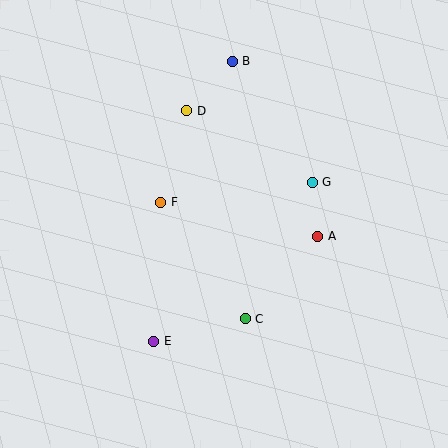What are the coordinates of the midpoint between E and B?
The midpoint between E and B is at (193, 201).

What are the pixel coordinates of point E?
Point E is at (154, 341).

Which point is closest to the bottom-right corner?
Point C is closest to the bottom-right corner.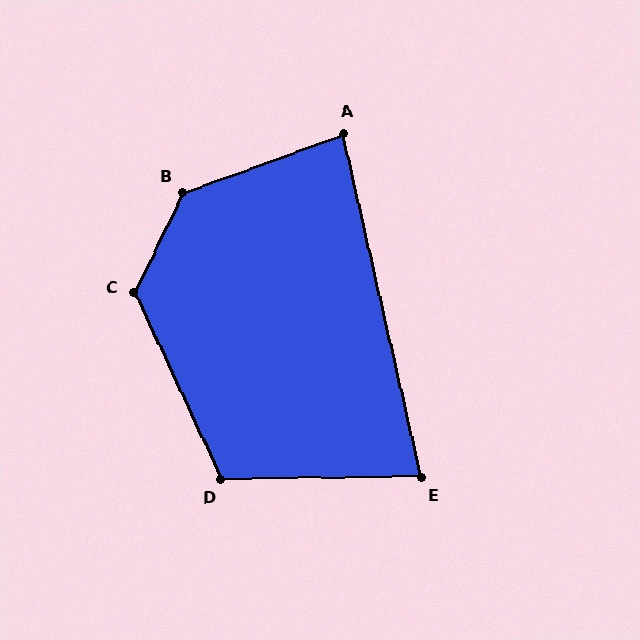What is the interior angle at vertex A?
Approximately 83 degrees (acute).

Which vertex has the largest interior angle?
B, at approximately 136 degrees.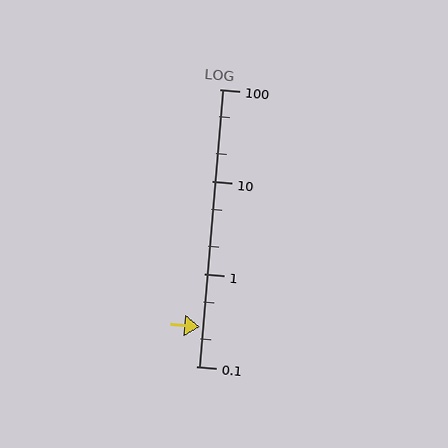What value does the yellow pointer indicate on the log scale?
The pointer indicates approximately 0.27.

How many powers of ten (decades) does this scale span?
The scale spans 3 decades, from 0.1 to 100.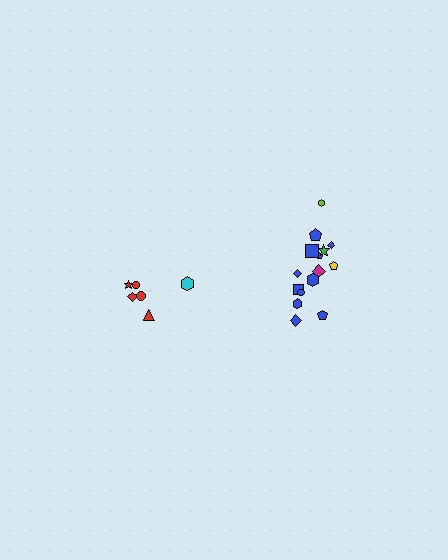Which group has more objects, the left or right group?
The right group.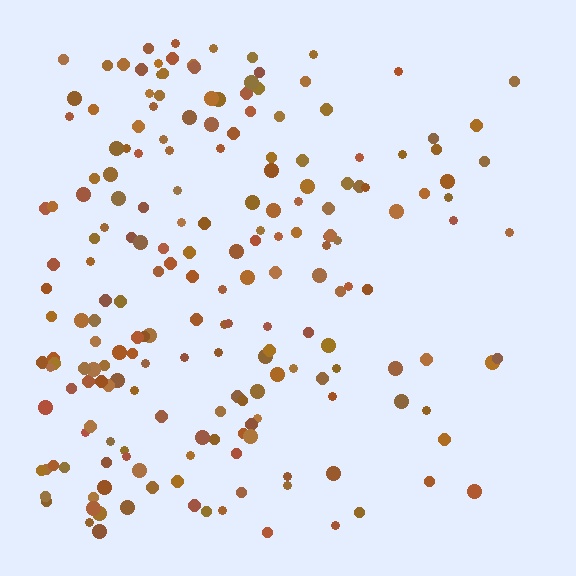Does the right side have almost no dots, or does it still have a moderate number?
Still a moderate number, just noticeably fewer than the left.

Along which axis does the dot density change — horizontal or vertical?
Horizontal.